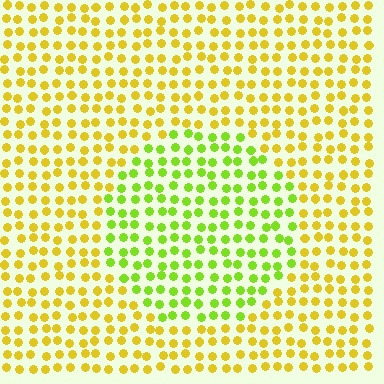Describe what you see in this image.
The image is filled with small yellow elements in a uniform arrangement. A circle-shaped region is visible where the elements are tinted to a slightly different hue, forming a subtle color boundary.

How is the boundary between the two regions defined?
The boundary is defined purely by a slight shift in hue (about 40 degrees). Spacing, size, and orientation are identical on both sides.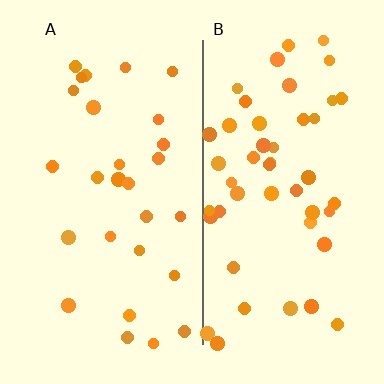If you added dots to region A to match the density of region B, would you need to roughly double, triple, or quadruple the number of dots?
Approximately double.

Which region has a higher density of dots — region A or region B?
B (the right).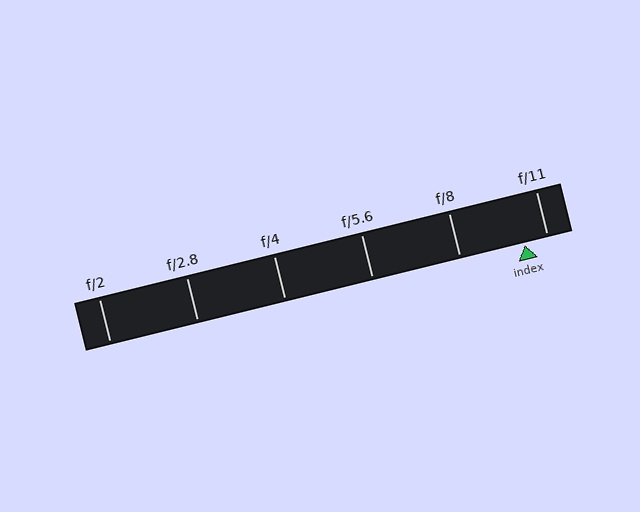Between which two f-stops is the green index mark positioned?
The index mark is between f/8 and f/11.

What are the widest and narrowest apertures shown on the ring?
The widest aperture shown is f/2 and the narrowest is f/11.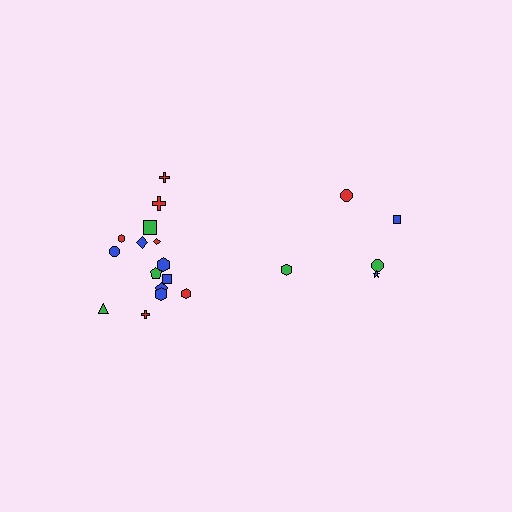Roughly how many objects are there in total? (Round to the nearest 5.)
Roughly 20 objects in total.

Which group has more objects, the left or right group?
The left group.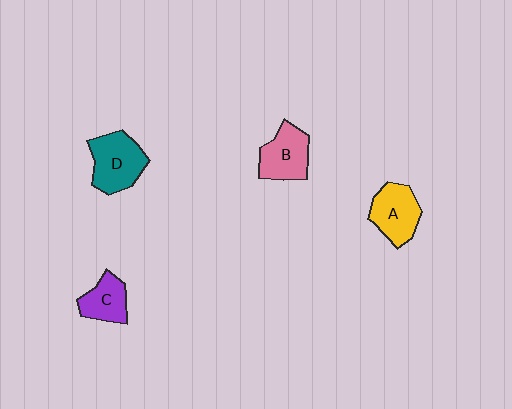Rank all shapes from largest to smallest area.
From largest to smallest: D (teal), A (yellow), B (pink), C (purple).